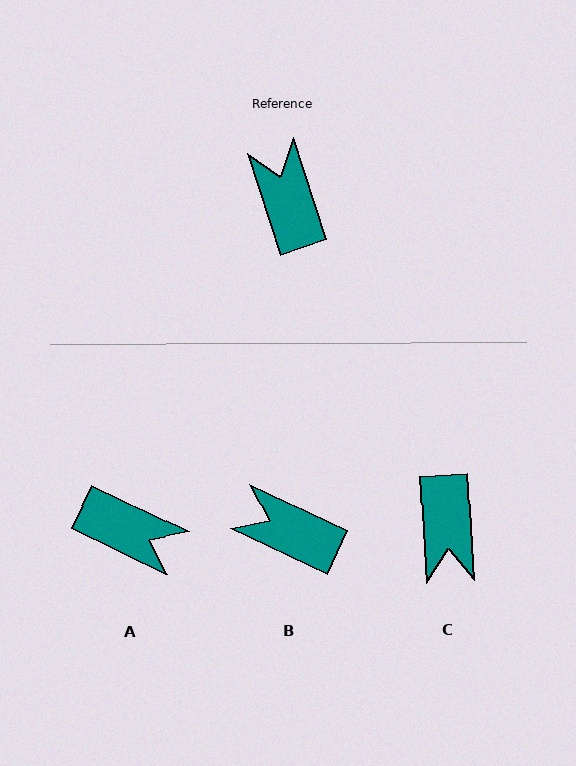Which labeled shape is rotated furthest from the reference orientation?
C, about 165 degrees away.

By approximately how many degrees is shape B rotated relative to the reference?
Approximately 46 degrees counter-clockwise.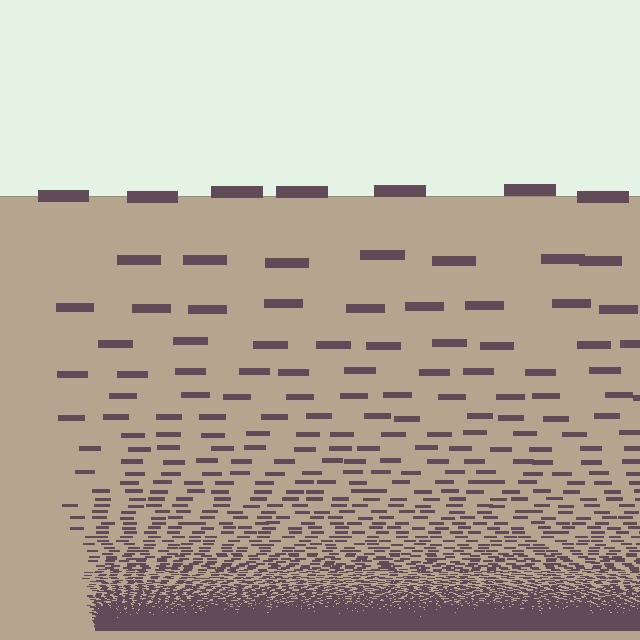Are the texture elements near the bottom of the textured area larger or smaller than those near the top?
Smaller. The gradient is inverted — elements near the bottom are smaller and denser.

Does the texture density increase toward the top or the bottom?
Density increases toward the bottom.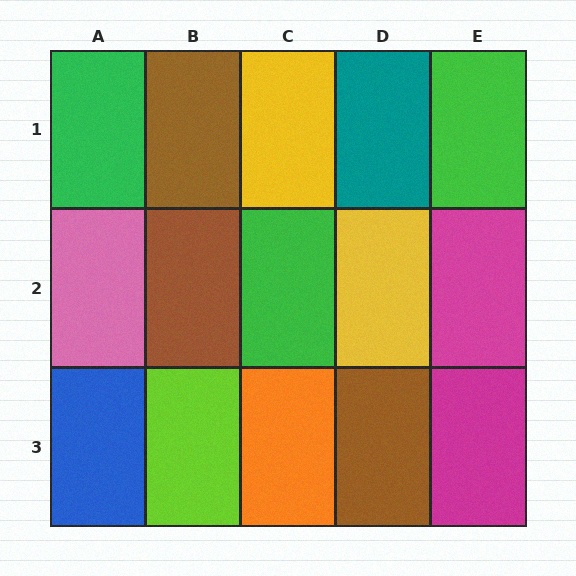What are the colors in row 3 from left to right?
Blue, lime, orange, brown, magenta.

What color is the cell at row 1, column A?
Green.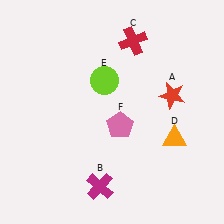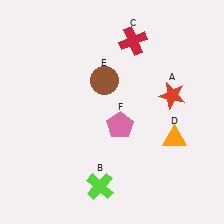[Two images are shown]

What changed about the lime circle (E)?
In Image 1, E is lime. In Image 2, it changed to brown.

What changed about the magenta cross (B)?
In Image 1, B is magenta. In Image 2, it changed to lime.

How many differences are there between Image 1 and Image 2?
There are 2 differences between the two images.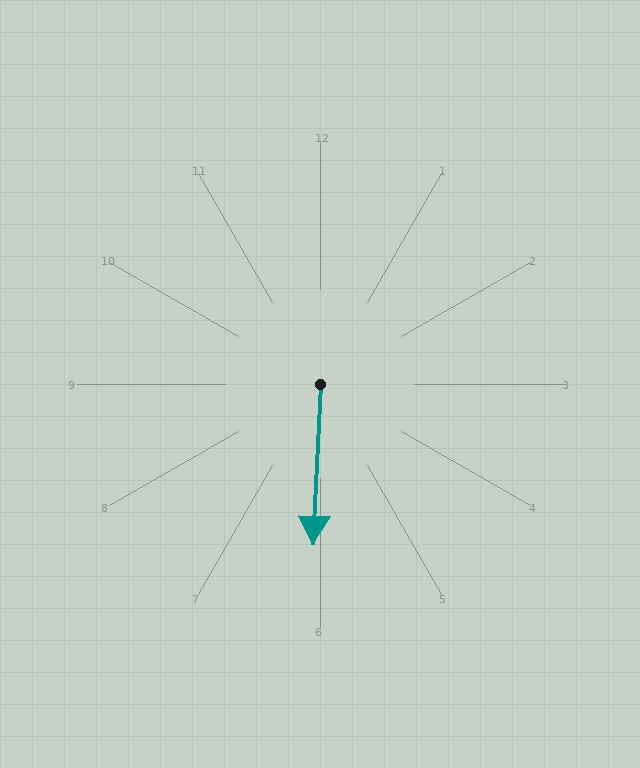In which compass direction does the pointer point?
South.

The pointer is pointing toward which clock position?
Roughly 6 o'clock.